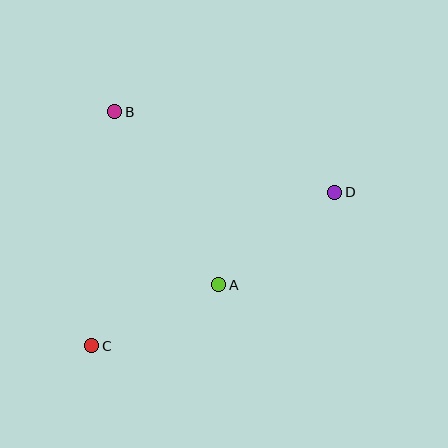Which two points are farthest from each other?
Points C and D are farthest from each other.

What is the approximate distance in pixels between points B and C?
The distance between B and C is approximately 235 pixels.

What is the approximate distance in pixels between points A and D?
The distance between A and D is approximately 148 pixels.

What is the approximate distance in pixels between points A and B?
The distance between A and B is approximately 202 pixels.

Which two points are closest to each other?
Points A and C are closest to each other.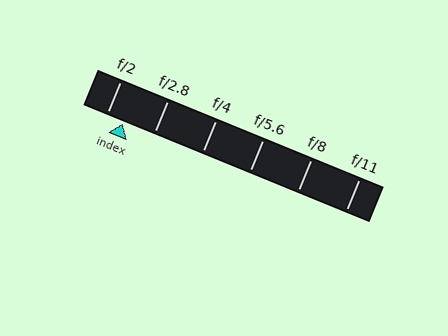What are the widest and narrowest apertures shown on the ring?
The widest aperture shown is f/2 and the narrowest is f/11.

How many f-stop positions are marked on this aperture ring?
There are 6 f-stop positions marked.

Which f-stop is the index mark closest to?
The index mark is closest to f/2.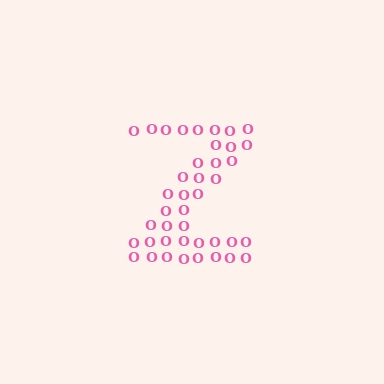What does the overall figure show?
The overall figure shows the letter Z.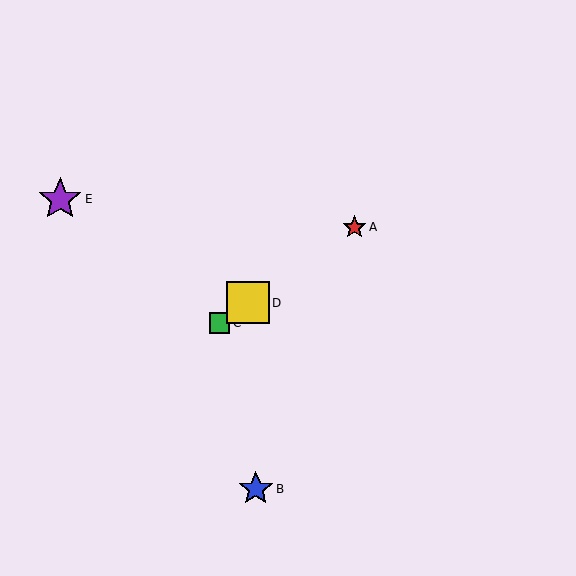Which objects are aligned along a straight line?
Objects A, C, D are aligned along a straight line.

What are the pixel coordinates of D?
Object D is at (248, 303).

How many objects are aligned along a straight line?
3 objects (A, C, D) are aligned along a straight line.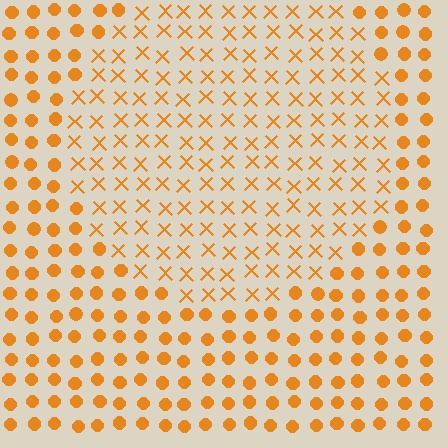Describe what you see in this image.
The image is filled with small orange elements arranged in a uniform grid. A circle-shaped region contains X marks, while the surrounding area contains circles. The boundary is defined purely by the change in element shape.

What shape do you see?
I see a circle.